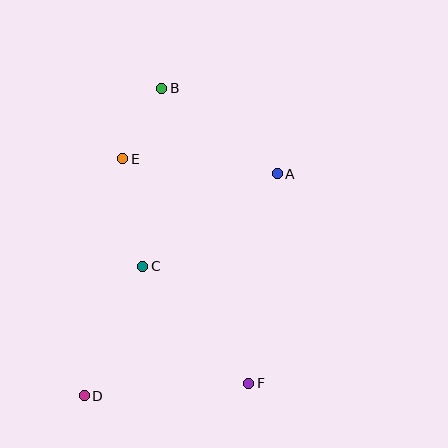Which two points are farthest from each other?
Points B and D are farthest from each other.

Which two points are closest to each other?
Points B and E are closest to each other.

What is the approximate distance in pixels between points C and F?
The distance between C and F is approximately 158 pixels.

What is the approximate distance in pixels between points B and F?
The distance between B and F is approximately 308 pixels.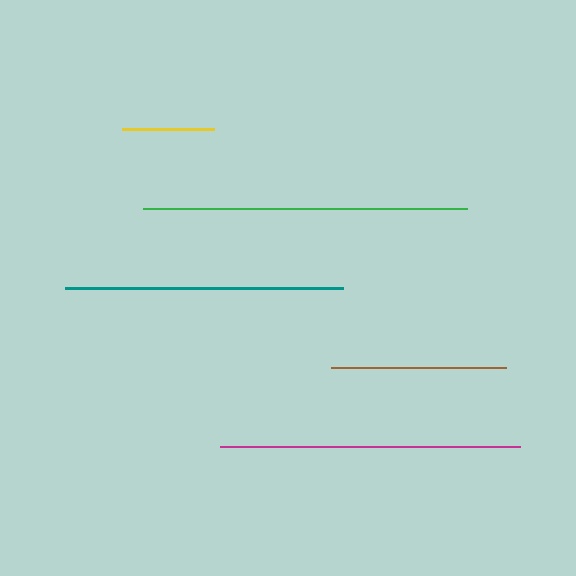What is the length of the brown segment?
The brown segment is approximately 175 pixels long.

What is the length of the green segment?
The green segment is approximately 324 pixels long.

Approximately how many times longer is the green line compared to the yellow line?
The green line is approximately 3.5 times the length of the yellow line.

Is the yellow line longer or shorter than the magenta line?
The magenta line is longer than the yellow line.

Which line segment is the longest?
The green line is the longest at approximately 324 pixels.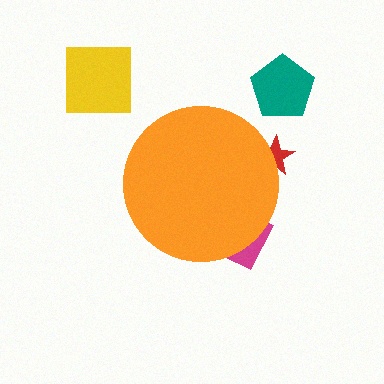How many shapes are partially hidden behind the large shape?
2 shapes are partially hidden.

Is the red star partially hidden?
Yes, the red star is partially hidden behind the orange circle.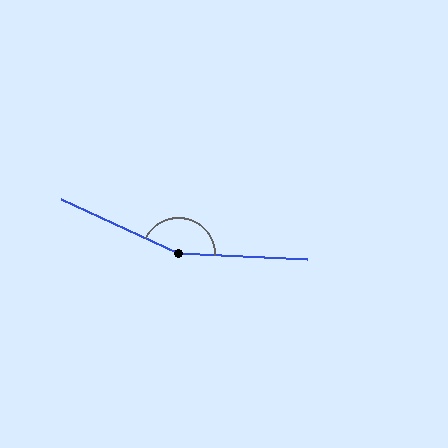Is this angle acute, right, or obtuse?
It is obtuse.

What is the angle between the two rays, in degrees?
Approximately 157 degrees.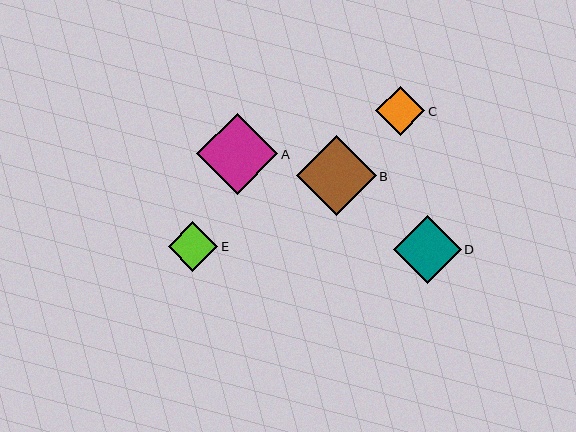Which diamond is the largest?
Diamond A is the largest with a size of approximately 81 pixels.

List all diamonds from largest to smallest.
From largest to smallest: A, B, D, E, C.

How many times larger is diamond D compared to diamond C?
Diamond D is approximately 1.4 times the size of diamond C.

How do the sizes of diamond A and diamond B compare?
Diamond A and diamond B are approximately the same size.